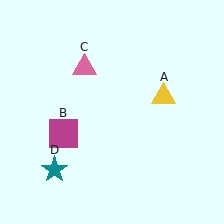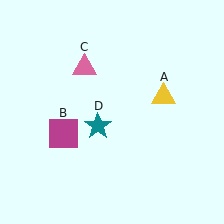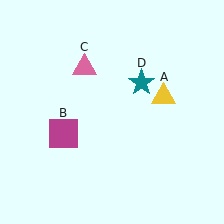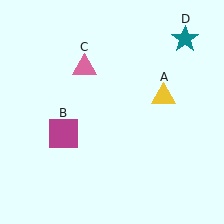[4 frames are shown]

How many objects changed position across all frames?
1 object changed position: teal star (object D).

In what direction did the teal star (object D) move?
The teal star (object D) moved up and to the right.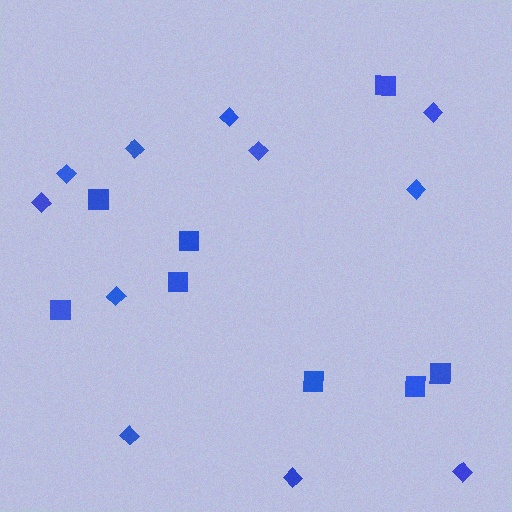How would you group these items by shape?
There are 2 groups: one group of diamonds (11) and one group of squares (8).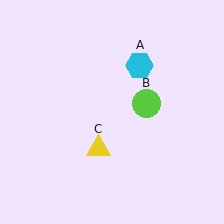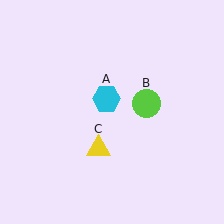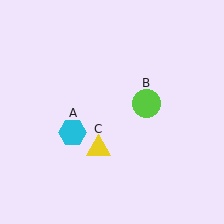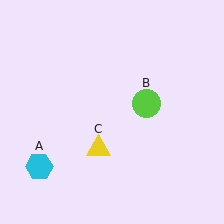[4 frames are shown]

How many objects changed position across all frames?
1 object changed position: cyan hexagon (object A).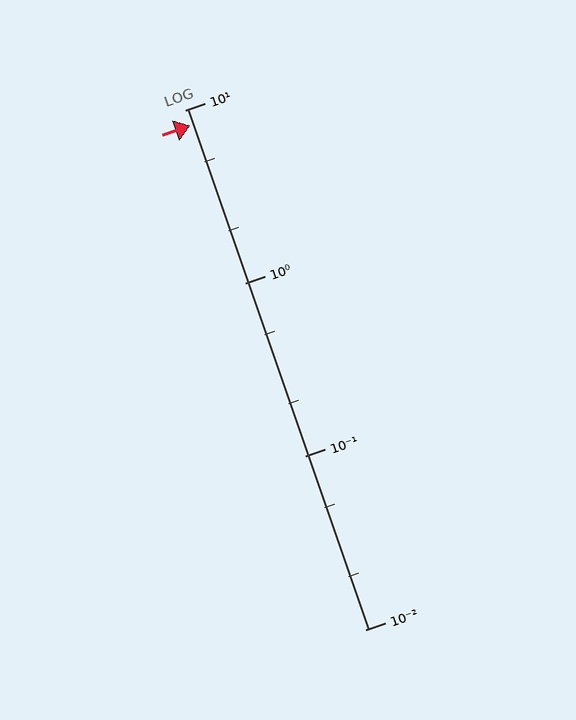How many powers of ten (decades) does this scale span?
The scale spans 3 decades, from 0.01 to 10.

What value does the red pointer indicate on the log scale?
The pointer indicates approximately 8.1.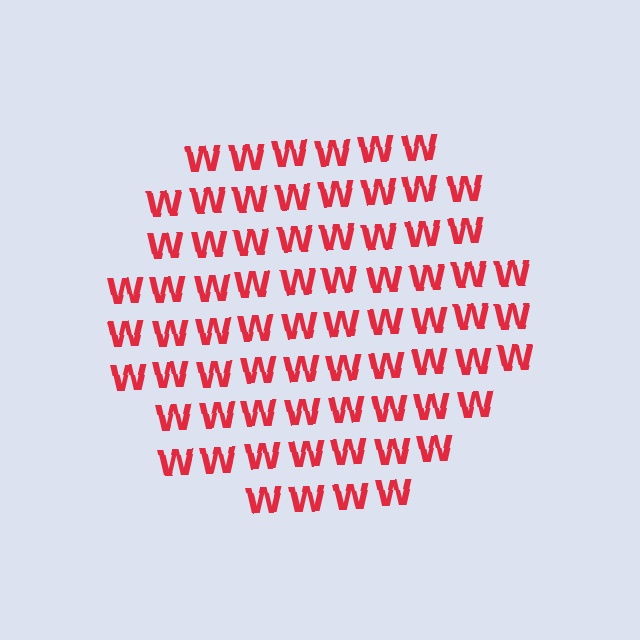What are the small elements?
The small elements are letter W's.